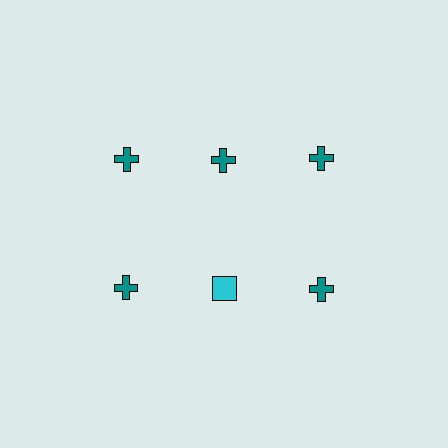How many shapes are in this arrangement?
There are 6 shapes arranged in a grid pattern.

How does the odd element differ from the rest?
It differs in both color (cyan instead of teal) and shape (square instead of cross).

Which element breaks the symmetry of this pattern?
The cyan square in the second row, second from left column breaks the symmetry. All other shapes are teal crosses.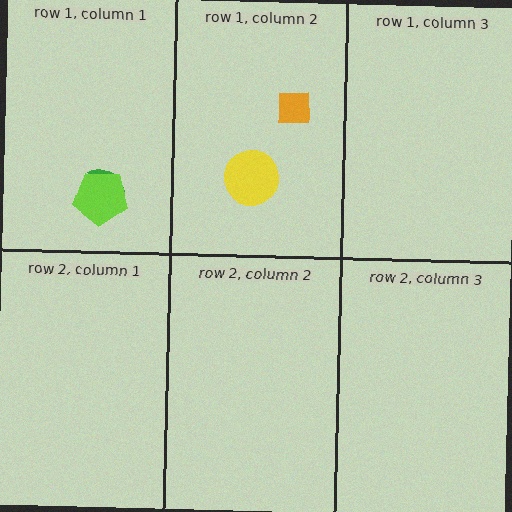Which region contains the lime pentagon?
The row 1, column 1 region.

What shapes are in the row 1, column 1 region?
The green semicircle, the lime pentagon.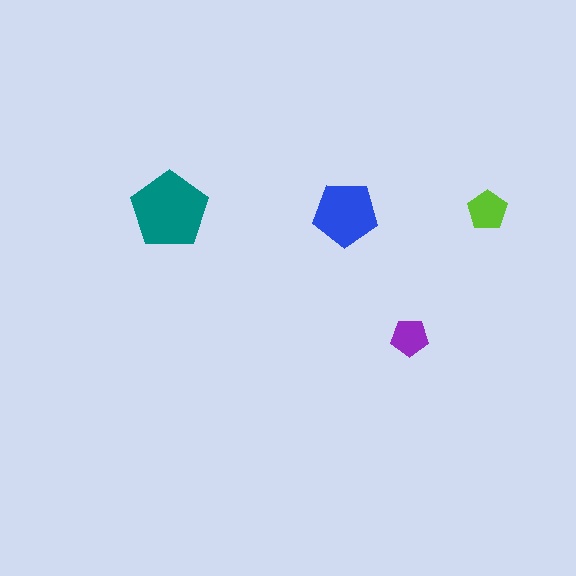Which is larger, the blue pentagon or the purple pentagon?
The blue one.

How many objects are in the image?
There are 4 objects in the image.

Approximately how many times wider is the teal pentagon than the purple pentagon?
About 2 times wider.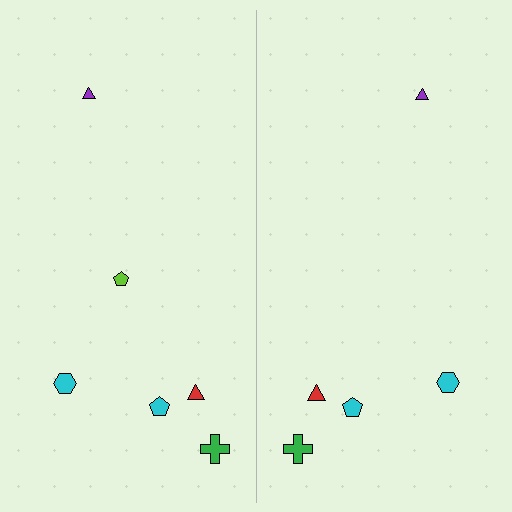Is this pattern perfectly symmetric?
No, the pattern is not perfectly symmetric. A lime pentagon is missing from the right side.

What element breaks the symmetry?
A lime pentagon is missing from the right side.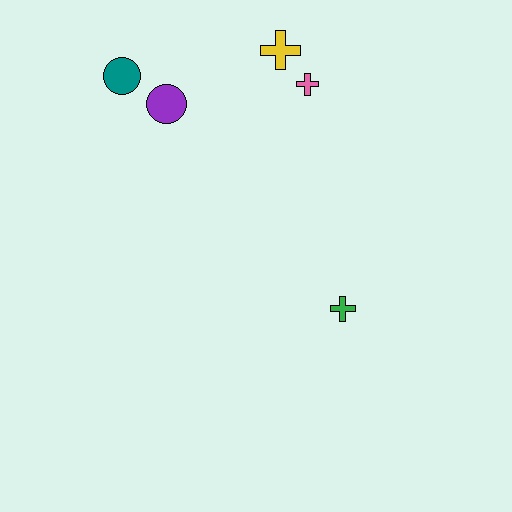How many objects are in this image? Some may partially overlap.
There are 5 objects.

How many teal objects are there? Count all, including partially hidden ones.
There is 1 teal object.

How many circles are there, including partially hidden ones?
There are 2 circles.